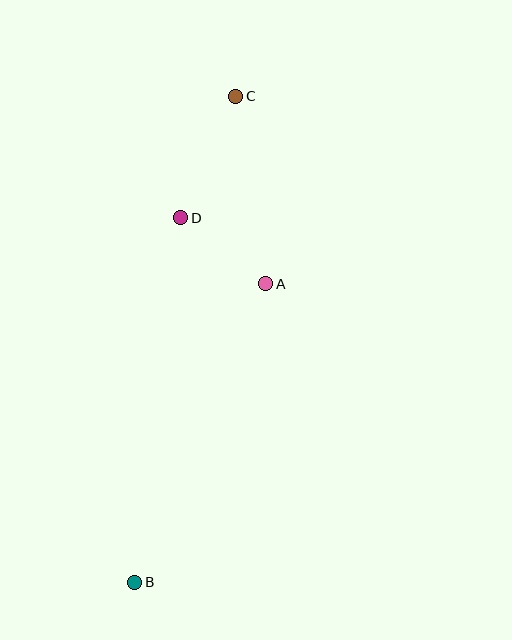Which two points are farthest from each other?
Points B and C are farthest from each other.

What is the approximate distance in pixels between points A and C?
The distance between A and C is approximately 190 pixels.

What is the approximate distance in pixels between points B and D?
The distance between B and D is approximately 367 pixels.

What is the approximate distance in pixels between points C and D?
The distance between C and D is approximately 134 pixels.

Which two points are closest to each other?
Points A and D are closest to each other.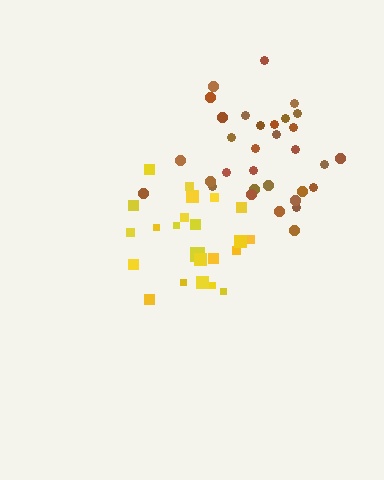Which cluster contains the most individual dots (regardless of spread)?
Brown (32).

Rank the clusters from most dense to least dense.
brown, yellow.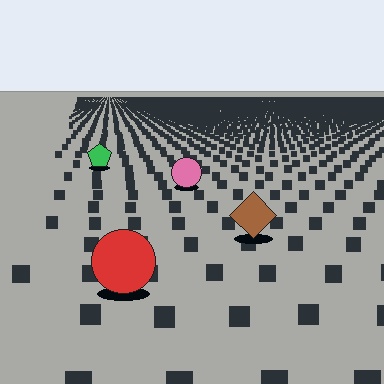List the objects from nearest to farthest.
From nearest to farthest: the red circle, the brown diamond, the pink circle, the green pentagon.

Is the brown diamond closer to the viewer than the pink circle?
Yes. The brown diamond is closer — you can tell from the texture gradient: the ground texture is coarser near it.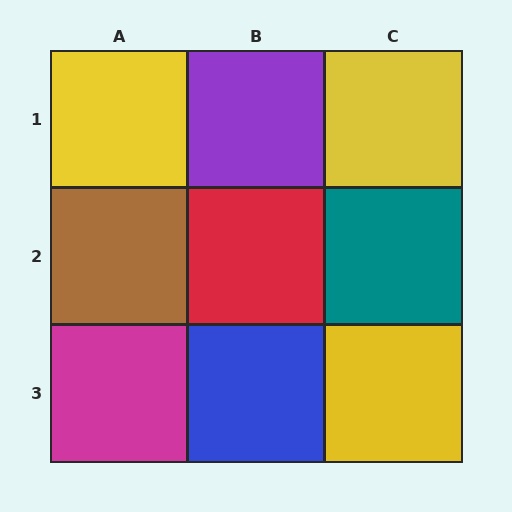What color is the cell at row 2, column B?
Red.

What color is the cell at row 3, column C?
Yellow.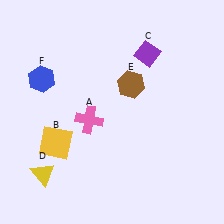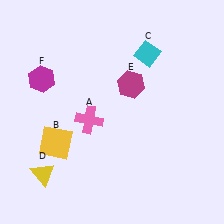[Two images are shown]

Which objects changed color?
C changed from purple to cyan. E changed from brown to magenta. F changed from blue to magenta.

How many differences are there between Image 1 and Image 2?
There are 3 differences between the two images.